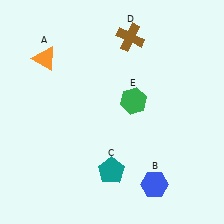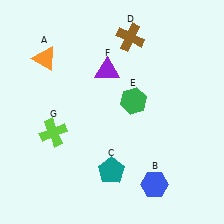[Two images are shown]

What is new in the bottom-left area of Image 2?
A lime cross (G) was added in the bottom-left area of Image 2.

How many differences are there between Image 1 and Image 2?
There are 2 differences between the two images.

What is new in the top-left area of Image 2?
A purple triangle (F) was added in the top-left area of Image 2.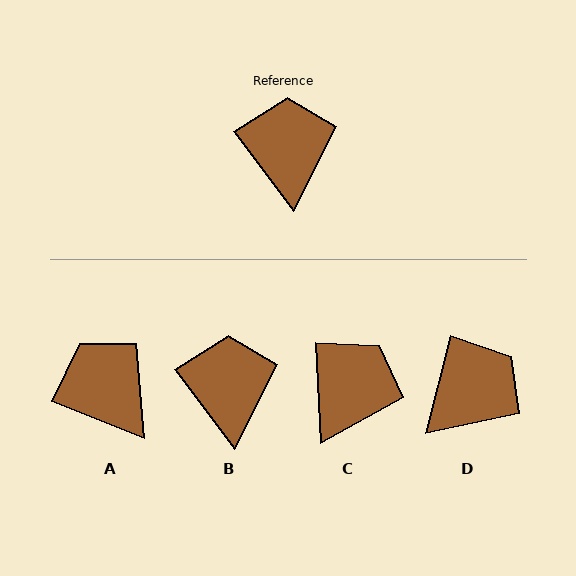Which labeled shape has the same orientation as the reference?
B.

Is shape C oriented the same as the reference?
No, it is off by about 35 degrees.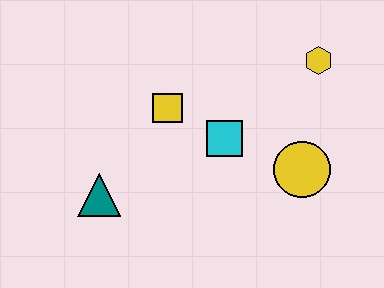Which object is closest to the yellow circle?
The cyan square is closest to the yellow circle.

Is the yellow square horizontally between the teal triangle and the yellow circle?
Yes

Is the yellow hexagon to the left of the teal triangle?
No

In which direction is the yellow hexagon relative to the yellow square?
The yellow hexagon is to the right of the yellow square.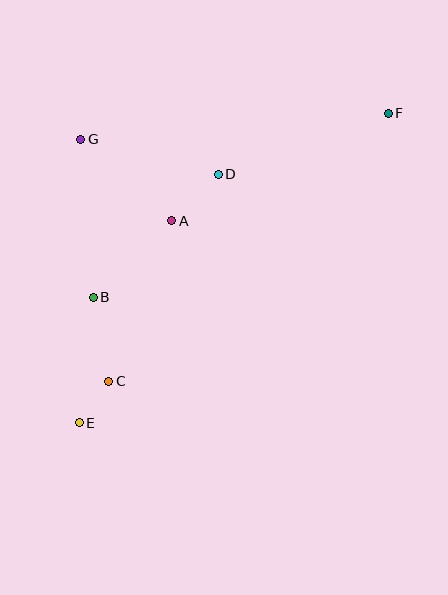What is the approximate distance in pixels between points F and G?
The distance between F and G is approximately 309 pixels.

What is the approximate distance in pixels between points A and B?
The distance between A and B is approximately 109 pixels.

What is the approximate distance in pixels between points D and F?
The distance between D and F is approximately 181 pixels.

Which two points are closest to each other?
Points C and E are closest to each other.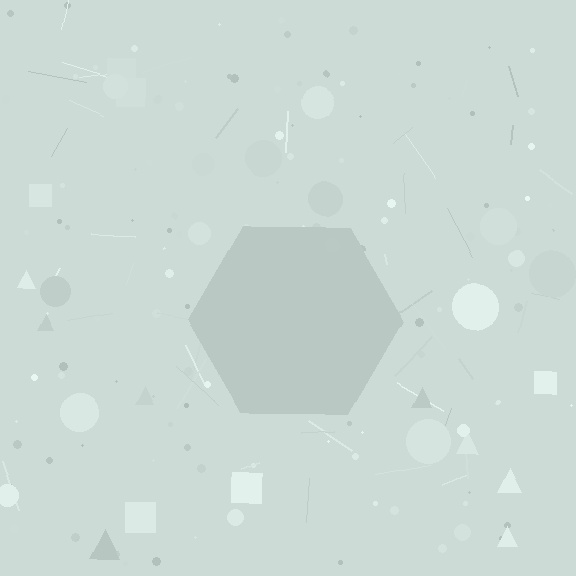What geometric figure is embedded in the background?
A hexagon is embedded in the background.